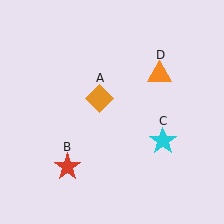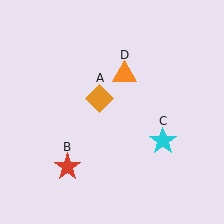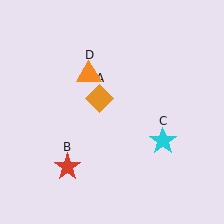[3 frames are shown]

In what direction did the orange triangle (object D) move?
The orange triangle (object D) moved left.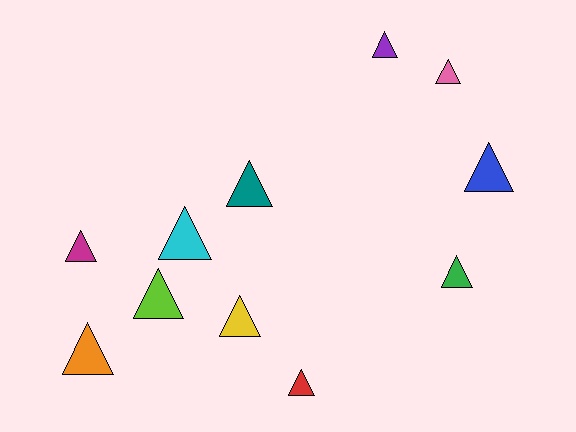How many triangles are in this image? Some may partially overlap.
There are 11 triangles.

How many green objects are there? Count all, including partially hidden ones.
There is 1 green object.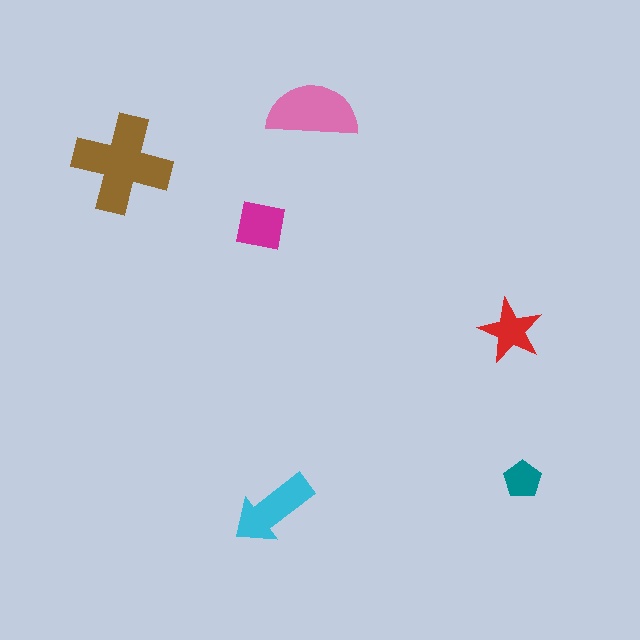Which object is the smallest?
The teal pentagon.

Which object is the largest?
The brown cross.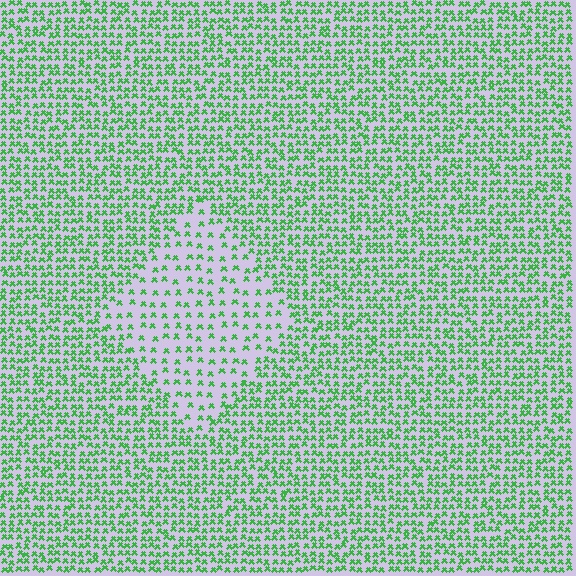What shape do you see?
I see a diamond.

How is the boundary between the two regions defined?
The boundary is defined by a change in element density (approximately 2.2x ratio). All elements are the same color, size, and shape.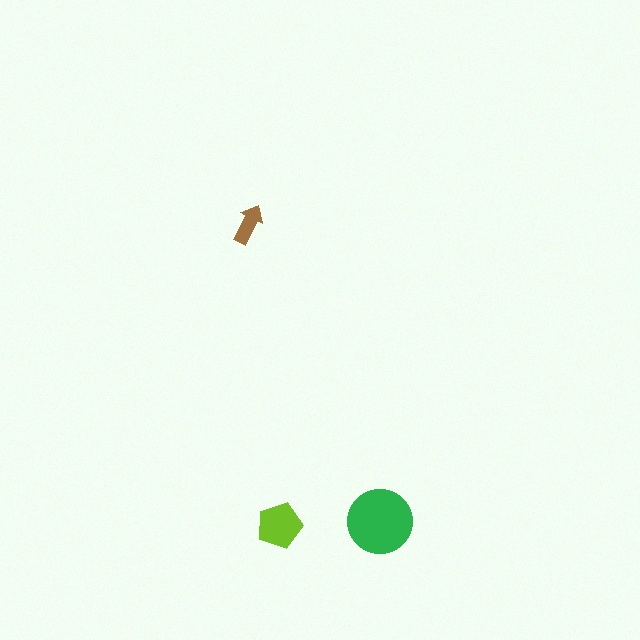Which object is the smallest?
The brown arrow.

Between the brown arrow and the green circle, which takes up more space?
The green circle.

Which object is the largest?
The green circle.